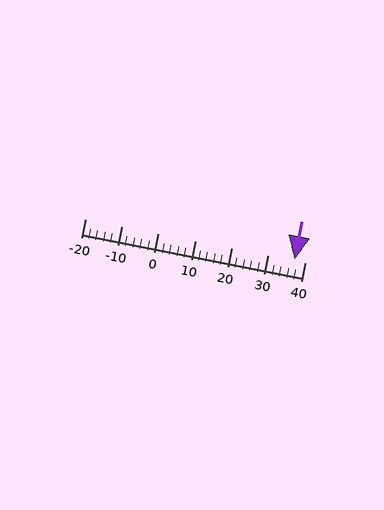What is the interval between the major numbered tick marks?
The major tick marks are spaced 10 units apart.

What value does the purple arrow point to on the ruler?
The purple arrow points to approximately 37.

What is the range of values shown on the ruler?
The ruler shows values from -20 to 40.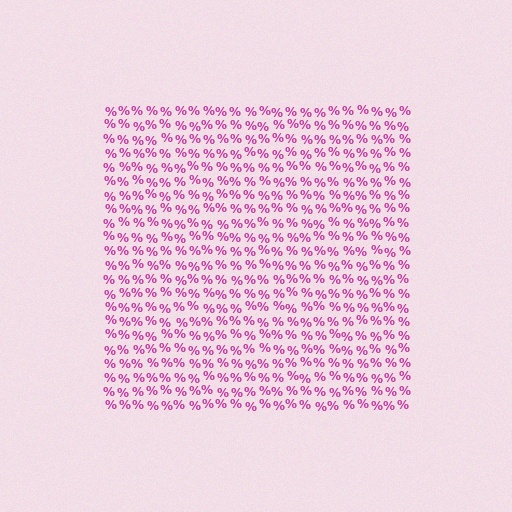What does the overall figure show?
The overall figure shows a square.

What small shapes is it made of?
It is made of small percent signs.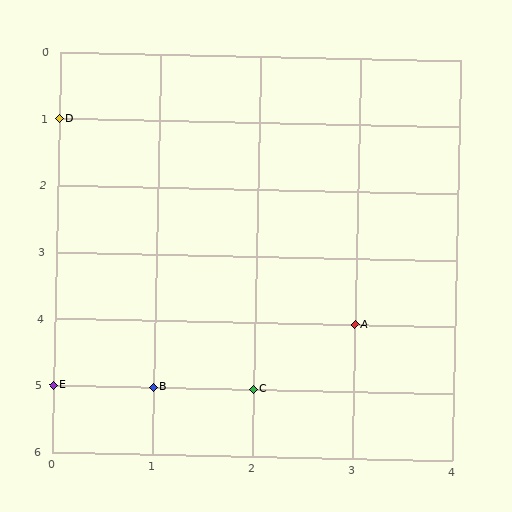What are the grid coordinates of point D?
Point D is at grid coordinates (0, 1).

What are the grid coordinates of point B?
Point B is at grid coordinates (1, 5).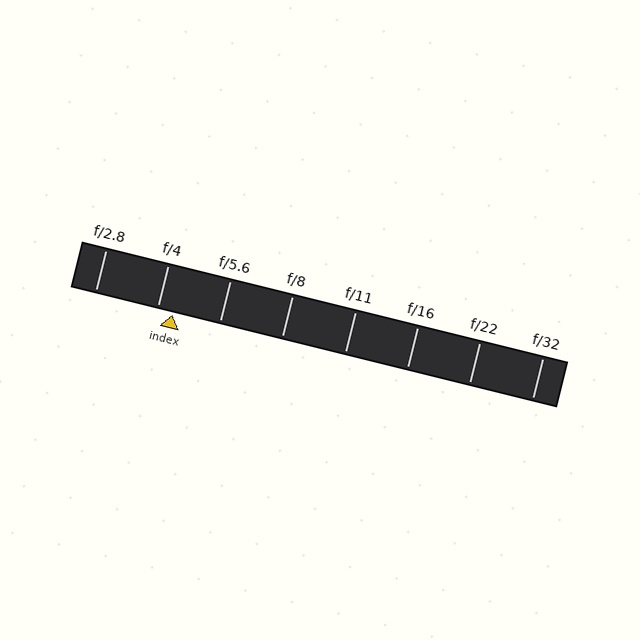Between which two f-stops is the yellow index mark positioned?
The index mark is between f/4 and f/5.6.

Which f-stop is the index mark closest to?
The index mark is closest to f/4.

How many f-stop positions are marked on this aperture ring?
There are 8 f-stop positions marked.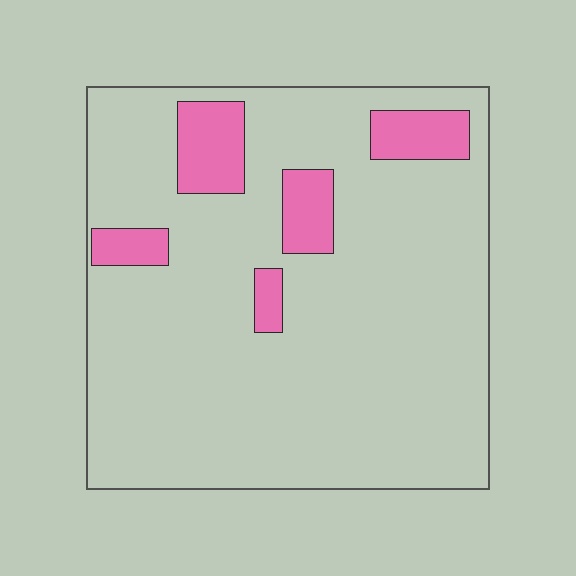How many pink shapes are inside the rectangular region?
5.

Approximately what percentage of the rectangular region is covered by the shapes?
Approximately 15%.